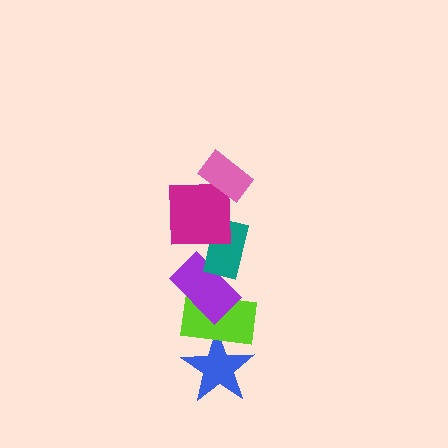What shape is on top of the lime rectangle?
The purple rectangle is on top of the lime rectangle.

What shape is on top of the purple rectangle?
The teal rectangle is on top of the purple rectangle.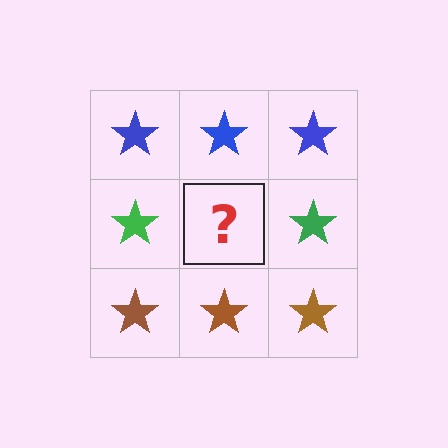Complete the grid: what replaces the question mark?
The question mark should be replaced with a green star.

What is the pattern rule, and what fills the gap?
The rule is that each row has a consistent color. The gap should be filled with a green star.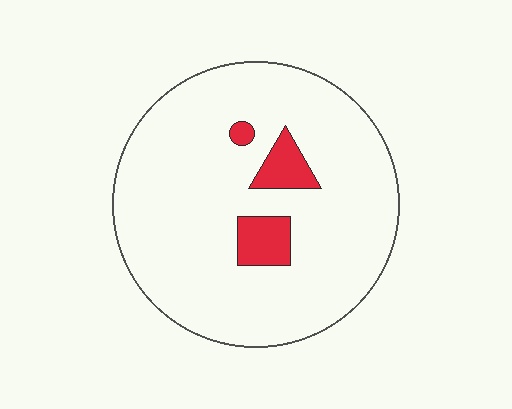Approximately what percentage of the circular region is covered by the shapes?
Approximately 10%.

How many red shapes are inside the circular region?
3.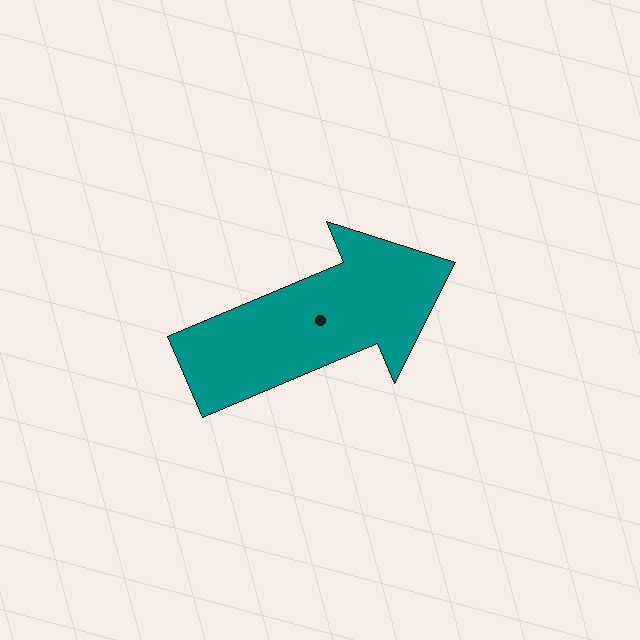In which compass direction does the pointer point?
Northeast.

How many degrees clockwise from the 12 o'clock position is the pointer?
Approximately 67 degrees.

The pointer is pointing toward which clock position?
Roughly 2 o'clock.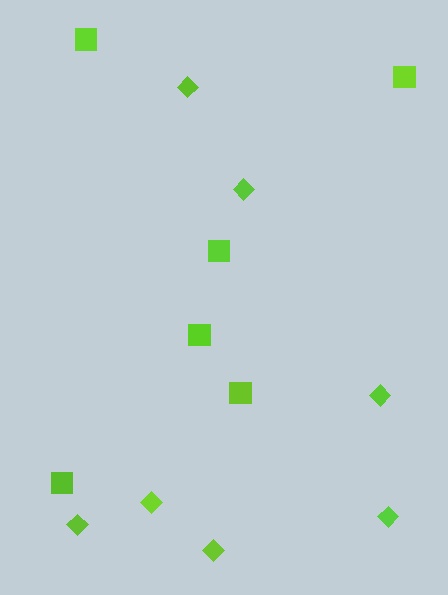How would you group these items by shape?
There are 2 groups: one group of diamonds (7) and one group of squares (6).